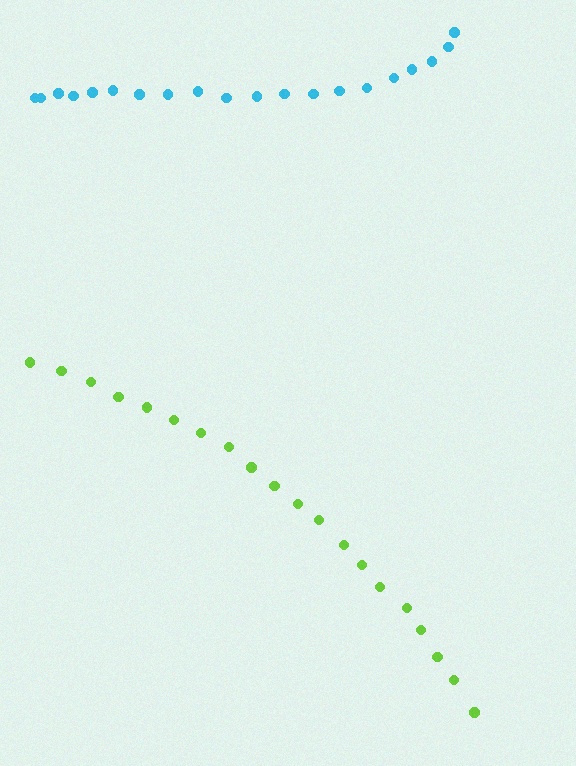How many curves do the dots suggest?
There are 2 distinct paths.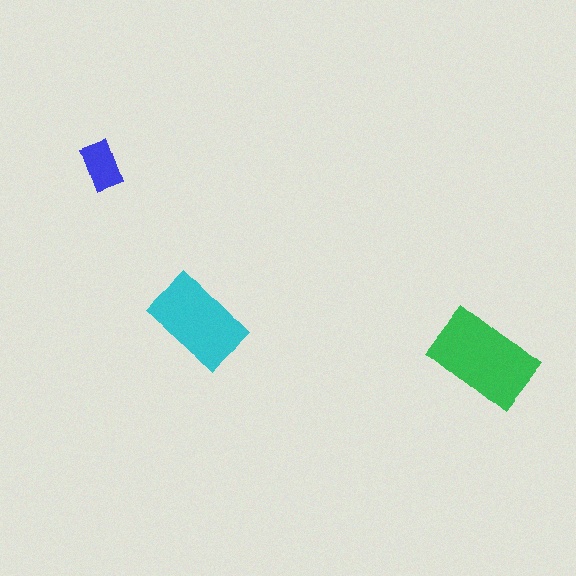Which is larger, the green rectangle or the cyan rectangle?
The green one.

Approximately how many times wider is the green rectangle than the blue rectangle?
About 2 times wider.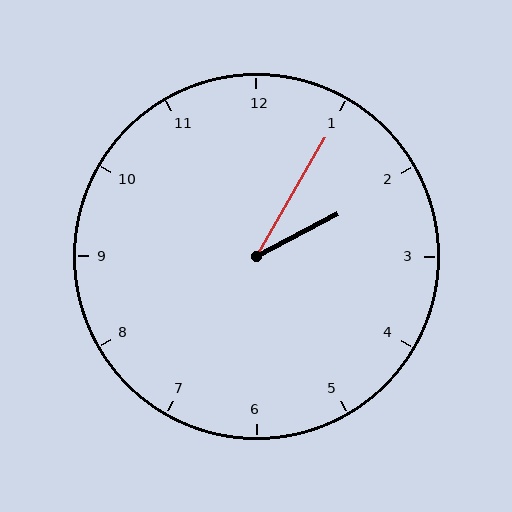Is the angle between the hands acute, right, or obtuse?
It is acute.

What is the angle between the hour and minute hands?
Approximately 32 degrees.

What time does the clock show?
2:05.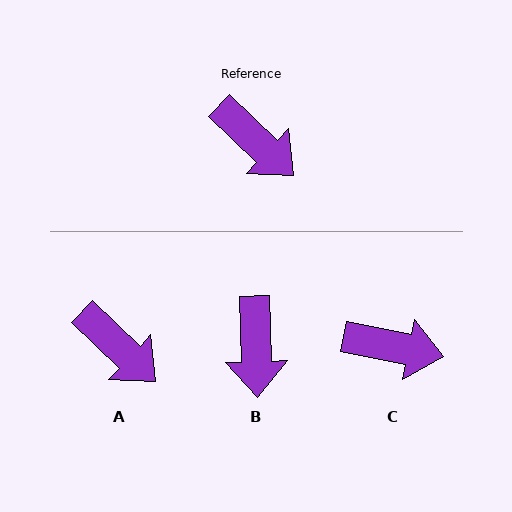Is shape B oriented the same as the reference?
No, it is off by about 45 degrees.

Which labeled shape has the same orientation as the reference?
A.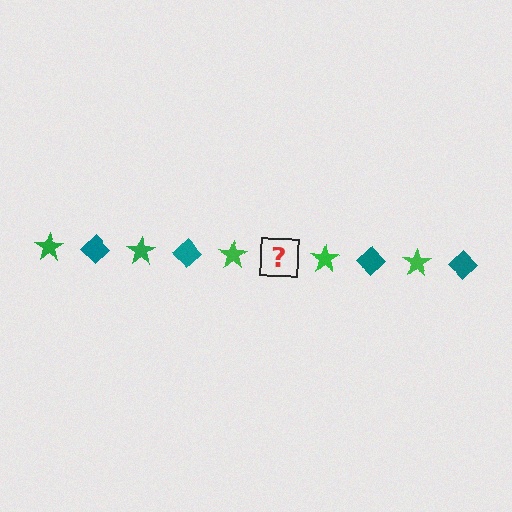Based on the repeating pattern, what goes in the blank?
The blank should be a teal diamond.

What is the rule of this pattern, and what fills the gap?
The rule is that the pattern alternates between green star and teal diamond. The gap should be filled with a teal diamond.